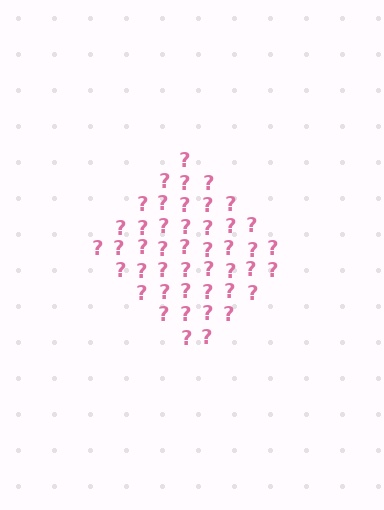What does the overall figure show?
The overall figure shows a diamond.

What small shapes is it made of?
It is made of small question marks.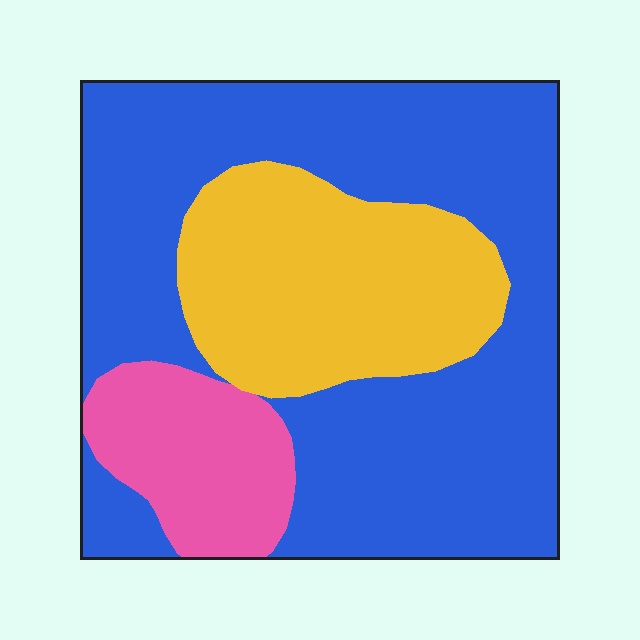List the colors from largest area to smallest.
From largest to smallest: blue, yellow, pink.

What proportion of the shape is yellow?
Yellow takes up about one quarter (1/4) of the shape.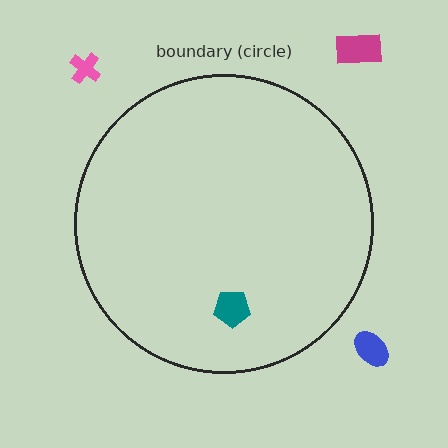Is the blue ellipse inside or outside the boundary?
Outside.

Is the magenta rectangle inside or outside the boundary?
Outside.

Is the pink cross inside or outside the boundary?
Outside.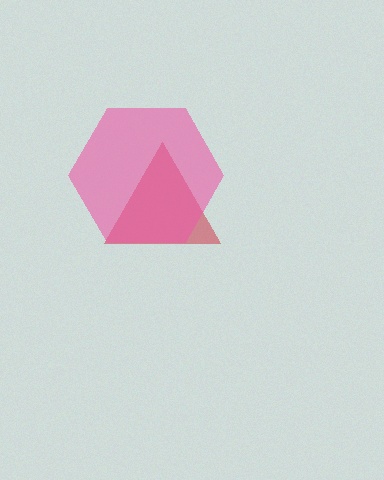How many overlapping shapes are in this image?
There are 2 overlapping shapes in the image.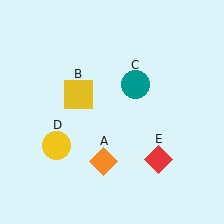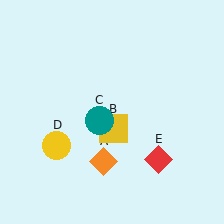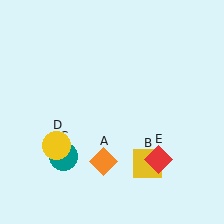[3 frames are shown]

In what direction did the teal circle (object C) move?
The teal circle (object C) moved down and to the left.